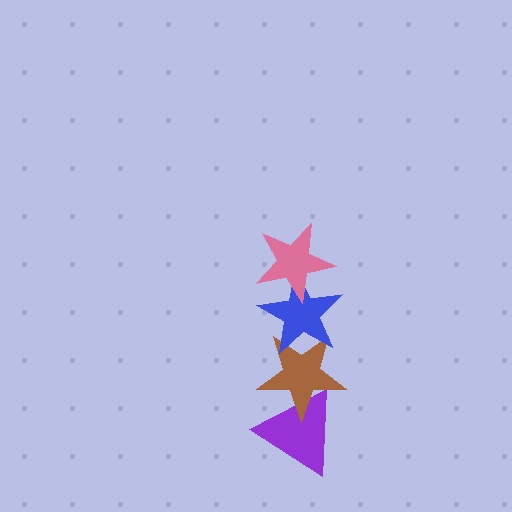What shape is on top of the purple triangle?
The brown star is on top of the purple triangle.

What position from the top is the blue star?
The blue star is 2nd from the top.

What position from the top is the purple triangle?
The purple triangle is 4th from the top.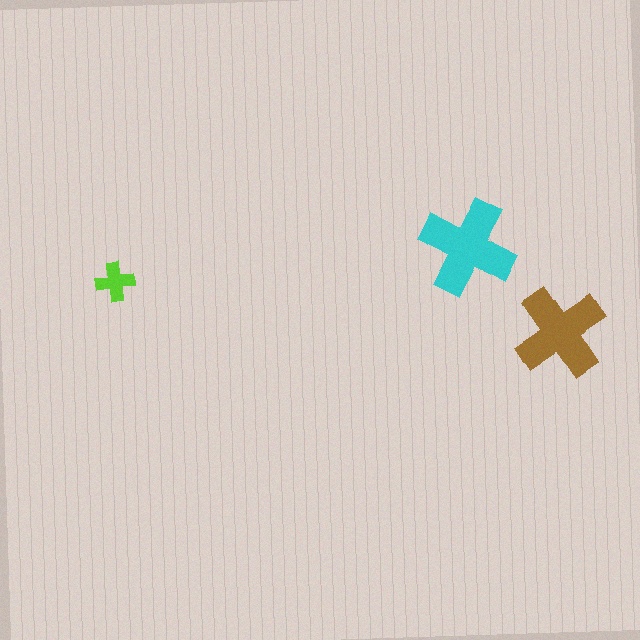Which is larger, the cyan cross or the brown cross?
The cyan one.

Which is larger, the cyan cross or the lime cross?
The cyan one.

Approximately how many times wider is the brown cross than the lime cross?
About 2.5 times wider.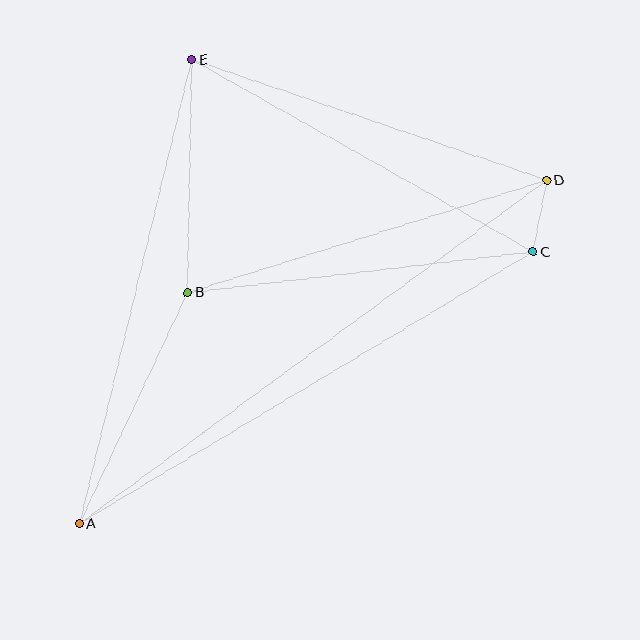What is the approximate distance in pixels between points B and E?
The distance between B and E is approximately 233 pixels.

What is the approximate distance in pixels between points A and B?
The distance between A and B is approximately 255 pixels.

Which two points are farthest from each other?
Points A and D are farthest from each other.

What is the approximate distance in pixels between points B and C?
The distance between B and C is approximately 348 pixels.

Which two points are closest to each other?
Points C and D are closest to each other.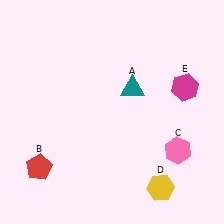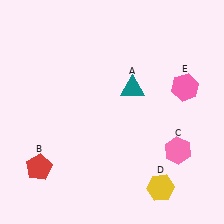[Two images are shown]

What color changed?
The hexagon (E) changed from magenta in Image 1 to pink in Image 2.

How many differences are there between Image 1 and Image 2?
There is 1 difference between the two images.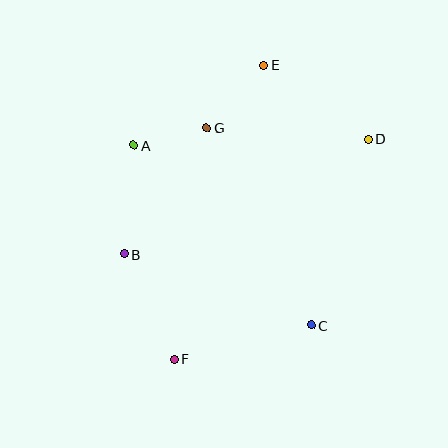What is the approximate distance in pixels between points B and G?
The distance between B and G is approximately 150 pixels.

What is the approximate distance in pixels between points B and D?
The distance between B and D is approximately 270 pixels.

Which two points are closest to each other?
Points A and G are closest to each other.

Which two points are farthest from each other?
Points E and F are farthest from each other.